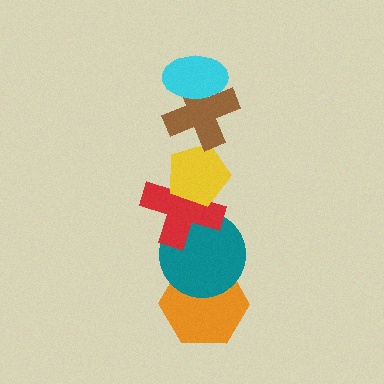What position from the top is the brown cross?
The brown cross is 2nd from the top.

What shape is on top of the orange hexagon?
The teal circle is on top of the orange hexagon.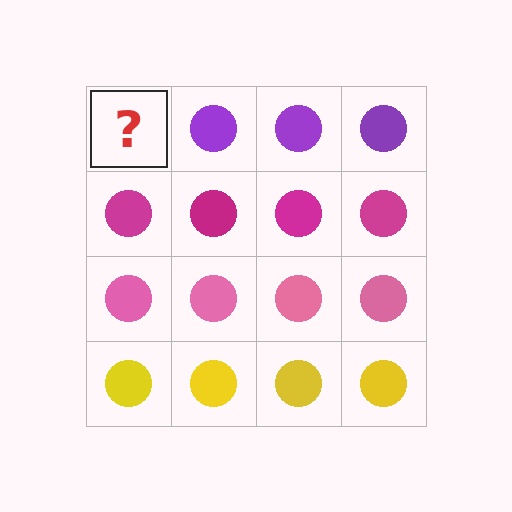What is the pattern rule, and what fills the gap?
The rule is that each row has a consistent color. The gap should be filled with a purple circle.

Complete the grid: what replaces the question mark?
The question mark should be replaced with a purple circle.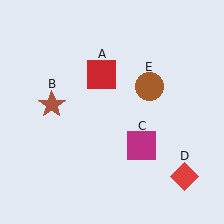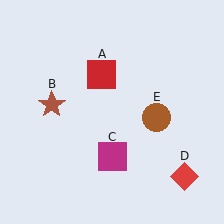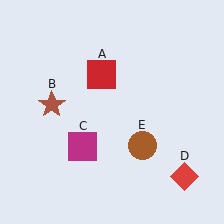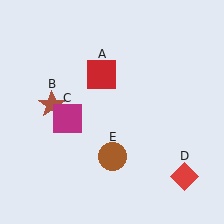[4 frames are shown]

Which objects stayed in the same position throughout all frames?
Red square (object A) and brown star (object B) and red diamond (object D) remained stationary.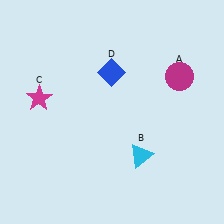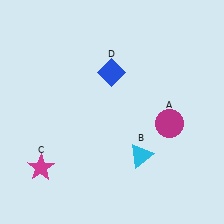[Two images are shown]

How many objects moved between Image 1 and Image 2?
2 objects moved between the two images.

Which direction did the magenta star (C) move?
The magenta star (C) moved down.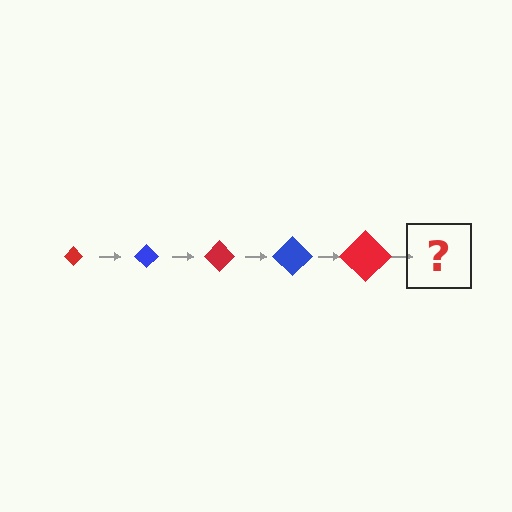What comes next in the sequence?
The next element should be a blue diamond, larger than the previous one.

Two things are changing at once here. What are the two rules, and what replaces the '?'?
The two rules are that the diamond grows larger each step and the color cycles through red and blue. The '?' should be a blue diamond, larger than the previous one.